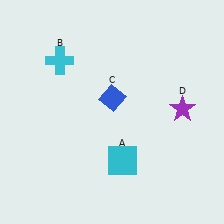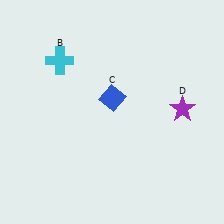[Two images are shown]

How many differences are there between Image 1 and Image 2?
There is 1 difference between the two images.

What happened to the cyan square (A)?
The cyan square (A) was removed in Image 2. It was in the bottom-right area of Image 1.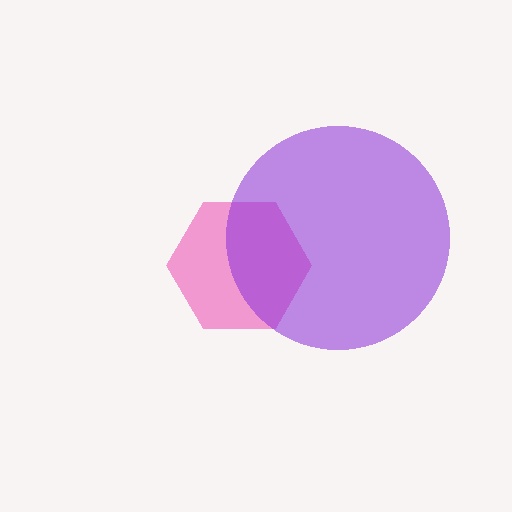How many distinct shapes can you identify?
There are 2 distinct shapes: a pink hexagon, a purple circle.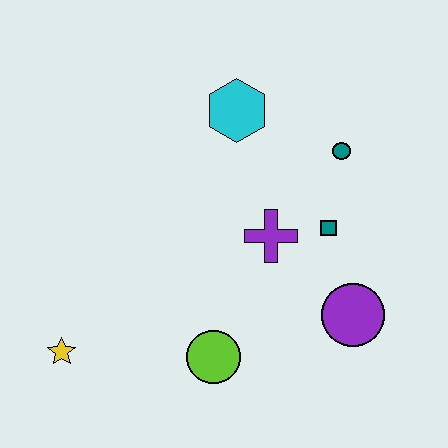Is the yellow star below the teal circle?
Yes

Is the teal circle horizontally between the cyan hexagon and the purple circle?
Yes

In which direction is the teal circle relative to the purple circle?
The teal circle is above the purple circle.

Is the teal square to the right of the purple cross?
Yes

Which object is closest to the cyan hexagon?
The teal circle is closest to the cyan hexagon.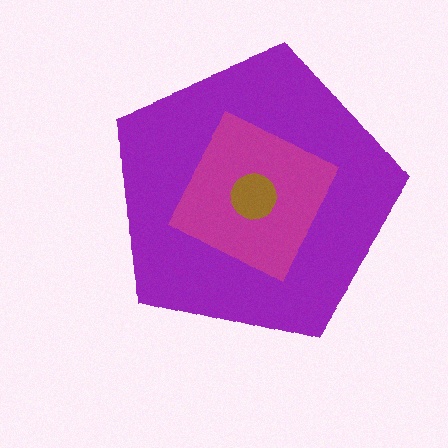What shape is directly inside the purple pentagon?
The magenta diamond.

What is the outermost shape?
The purple pentagon.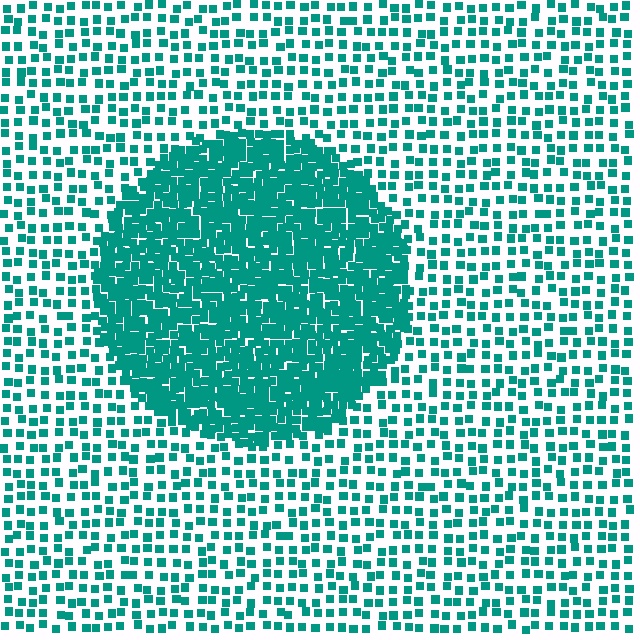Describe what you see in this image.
The image contains small teal elements arranged at two different densities. A circle-shaped region is visible where the elements are more densely packed than the surrounding area.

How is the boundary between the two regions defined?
The boundary is defined by a change in element density (approximately 2.8x ratio). All elements are the same color, size, and shape.